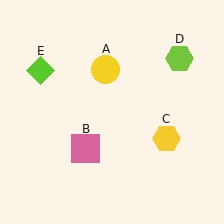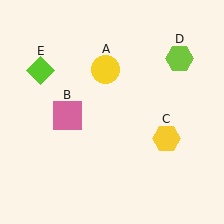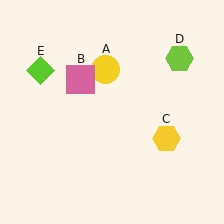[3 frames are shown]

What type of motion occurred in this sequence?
The pink square (object B) rotated clockwise around the center of the scene.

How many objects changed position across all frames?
1 object changed position: pink square (object B).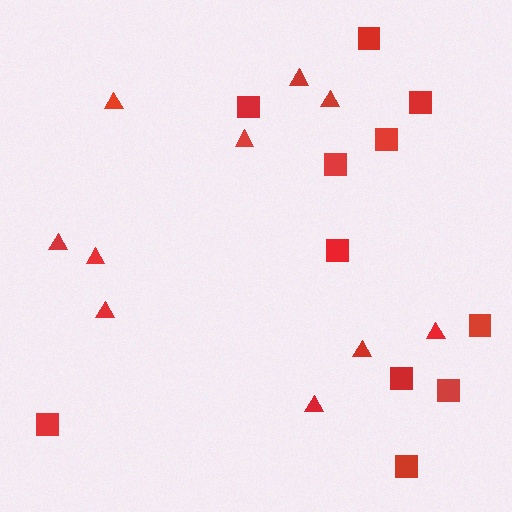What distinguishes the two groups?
There are 2 groups: one group of triangles (10) and one group of squares (11).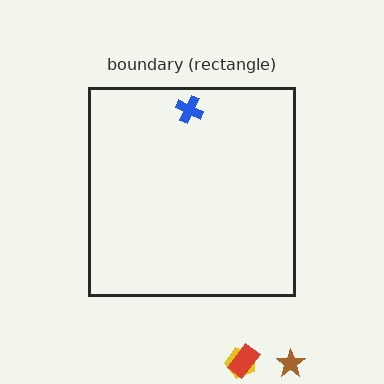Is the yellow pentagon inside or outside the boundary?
Outside.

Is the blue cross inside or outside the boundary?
Inside.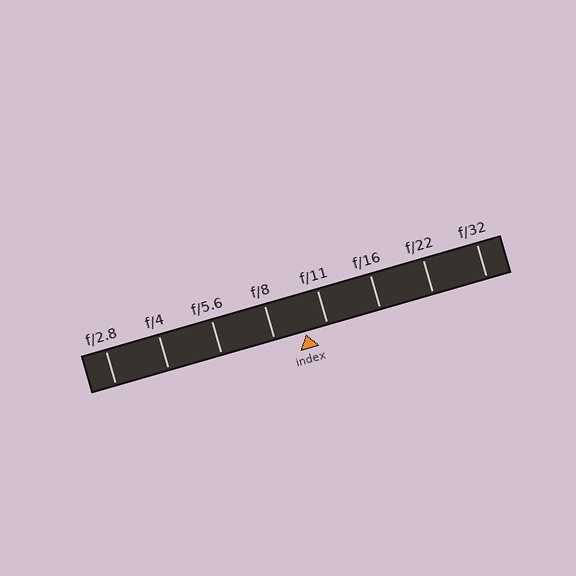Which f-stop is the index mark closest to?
The index mark is closest to f/11.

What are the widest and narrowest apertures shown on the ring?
The widest aperture shown is f/2.8 and the narrowest is f/32.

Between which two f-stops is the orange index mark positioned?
The index mark is between f/8 and f/11.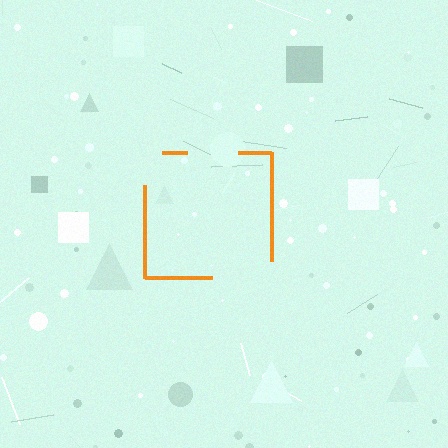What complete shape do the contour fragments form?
The contour fragments form a square.